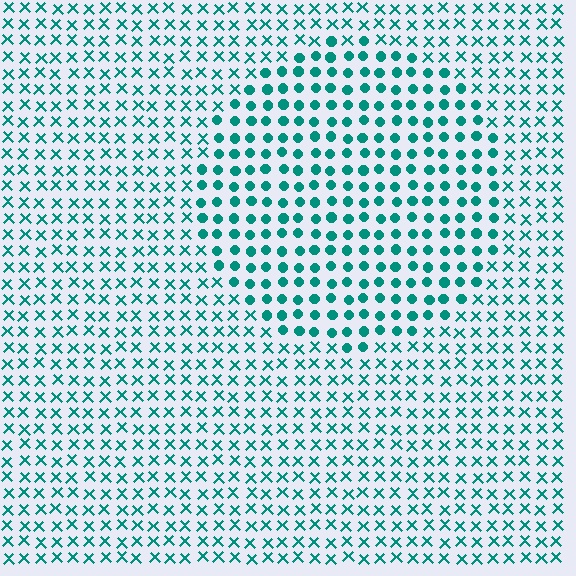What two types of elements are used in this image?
The image uses circles inside the circle region and X marks outside it.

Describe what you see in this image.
The image is filled with small teal elements arranged in a uniform grid. A circle-shaped region contains circles, while the surrounding area contains X marks. The boundary is defined purely by the change in element shape.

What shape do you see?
I see a circle.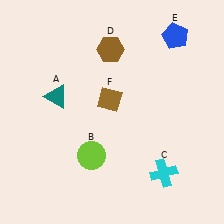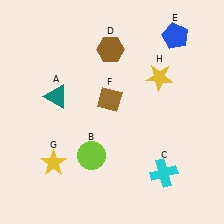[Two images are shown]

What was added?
A yellow star (G), a yellow star (H) were added in Image 2.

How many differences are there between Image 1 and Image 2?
There are 2 differences between the two images.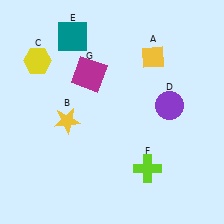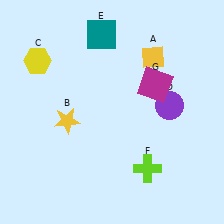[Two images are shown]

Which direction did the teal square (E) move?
The teal square (E) moved right.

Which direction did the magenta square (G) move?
The magenta square (G) moved right.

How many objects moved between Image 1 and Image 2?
2 objects moved between the two images.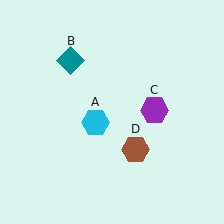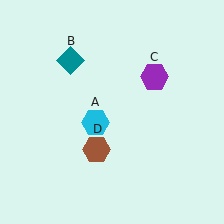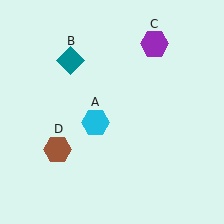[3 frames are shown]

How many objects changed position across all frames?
2 objects changed position: purple hexagon (object C), brown hexagon (object D).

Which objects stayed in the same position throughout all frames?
Cyan hexagon (object A) and teal diamond (object B) remained stationary.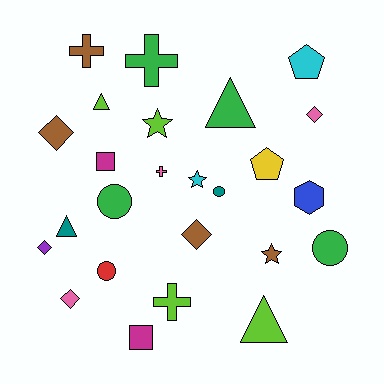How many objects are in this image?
There are 25 objects.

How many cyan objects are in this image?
There are 2 cyan objects.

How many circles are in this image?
There are 4 circles.